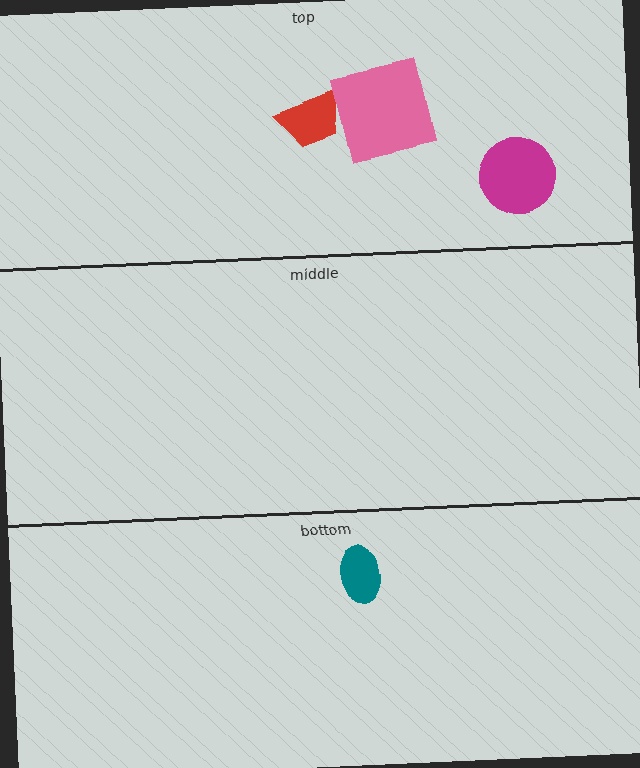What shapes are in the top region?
The magenta circle, the red trapezoid, the pink square.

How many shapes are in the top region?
3.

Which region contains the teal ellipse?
The bottom region.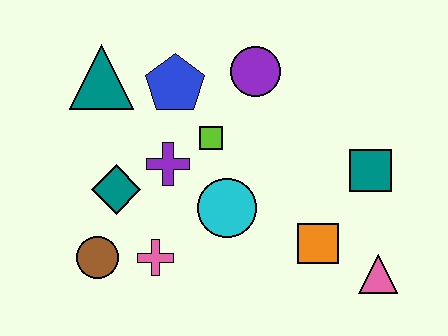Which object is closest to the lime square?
The purple cross is closest to the lime square.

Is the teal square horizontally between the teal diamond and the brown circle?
No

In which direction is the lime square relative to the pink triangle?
The lime square is to the left of the pink triangle.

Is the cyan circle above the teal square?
No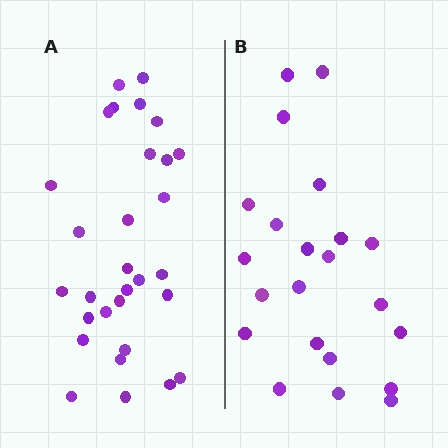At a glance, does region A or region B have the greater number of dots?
Region A (the left region) has more dots.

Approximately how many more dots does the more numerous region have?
Region A has roughly 8 or so more dots than region B.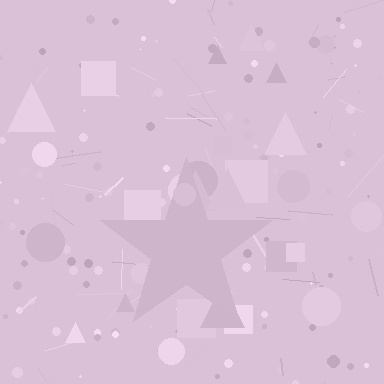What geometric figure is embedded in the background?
A star is embedded in the background.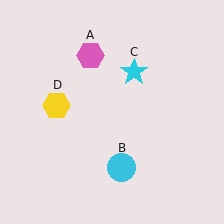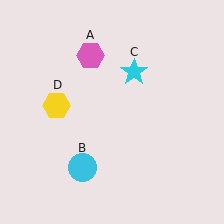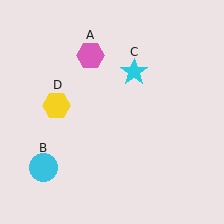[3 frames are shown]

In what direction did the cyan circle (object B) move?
The cyan circle (object B) moved left.